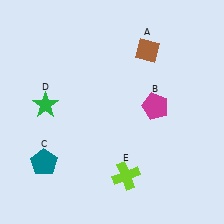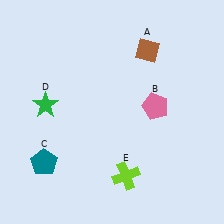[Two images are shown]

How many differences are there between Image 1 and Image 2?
There is 1 difference between the two images.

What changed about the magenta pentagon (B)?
In Image 1, B is magenta. In Image 2, it changed to pink.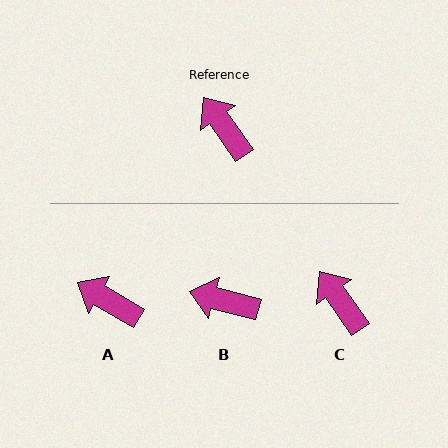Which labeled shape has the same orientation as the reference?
C.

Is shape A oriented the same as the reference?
No, it is off by about 25 degrees.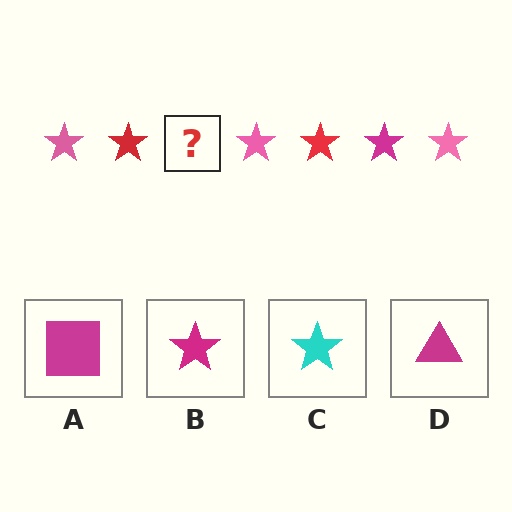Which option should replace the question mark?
Option B.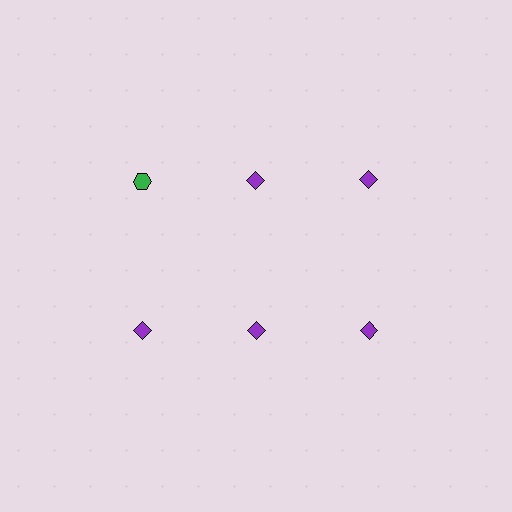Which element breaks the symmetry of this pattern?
The green hexagon in the top row, leftmost column breaks the symmetry. All other shapes are purple diamonds.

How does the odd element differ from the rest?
It differs in both color (green instead of purple) and shape (hexagon instead of diamond).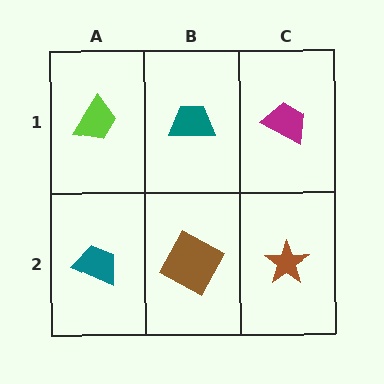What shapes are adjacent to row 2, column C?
A magenta trapezoid (row 1, column C), a brown square (row 2, column B).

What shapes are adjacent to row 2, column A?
A lime trapezoid (row 1, column A), a brown square (row 2, column B).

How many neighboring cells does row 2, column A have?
2.